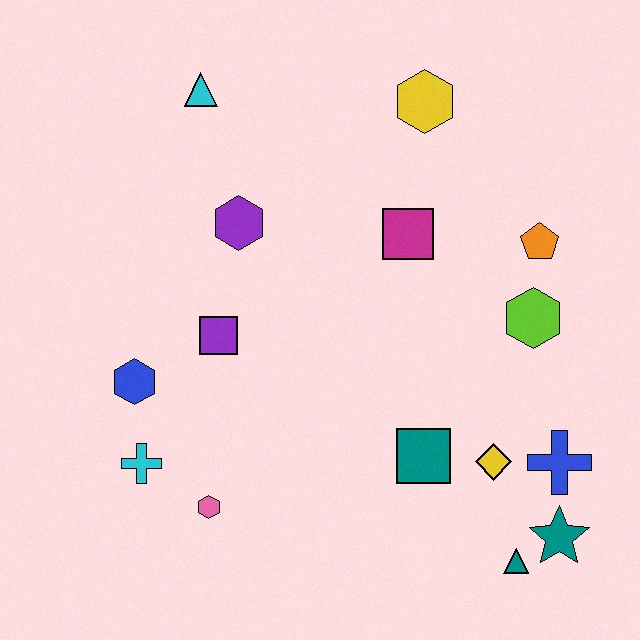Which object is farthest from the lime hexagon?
The cyan cross is farthest from the lime hexagon.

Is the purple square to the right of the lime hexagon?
No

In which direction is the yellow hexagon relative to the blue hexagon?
The yellow hexagon is to the right of the blue hexagon.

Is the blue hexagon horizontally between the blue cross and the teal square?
No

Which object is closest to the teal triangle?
The teal star is closest to the teal triangle.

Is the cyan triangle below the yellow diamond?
No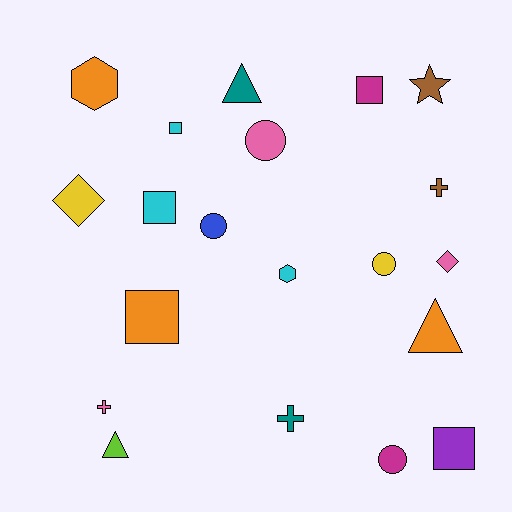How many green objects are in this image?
There are no green objects.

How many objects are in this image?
There are 20 objects.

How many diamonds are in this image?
There are 2 diamonds.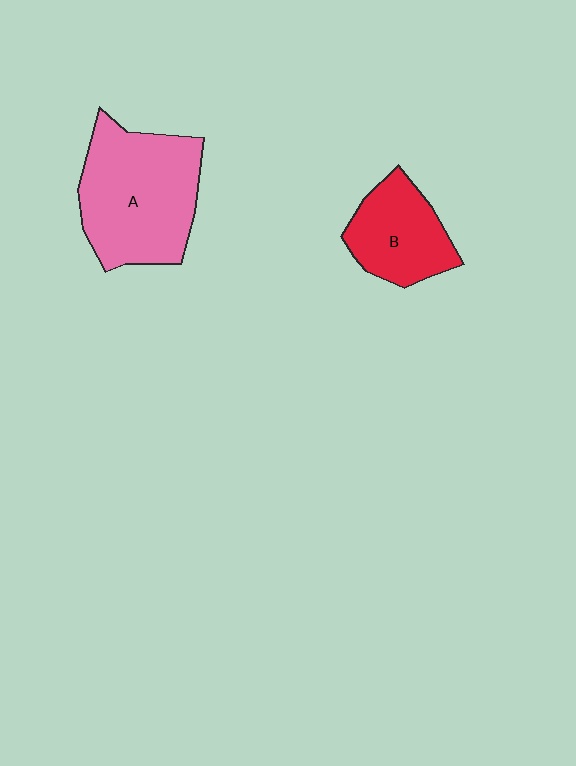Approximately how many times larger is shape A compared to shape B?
Approximately 1.7 times.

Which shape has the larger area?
Shape A (pink).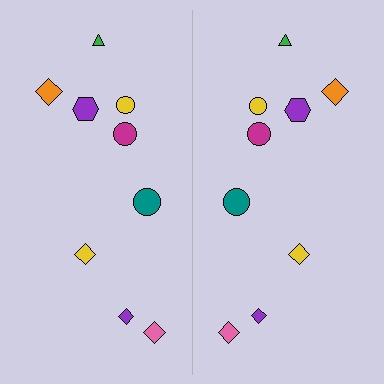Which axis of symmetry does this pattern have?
The pattern has a vertical axis of symmetry running through the center of the image.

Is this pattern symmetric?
Yes, this pattern has bilateral (reflection) symmetry.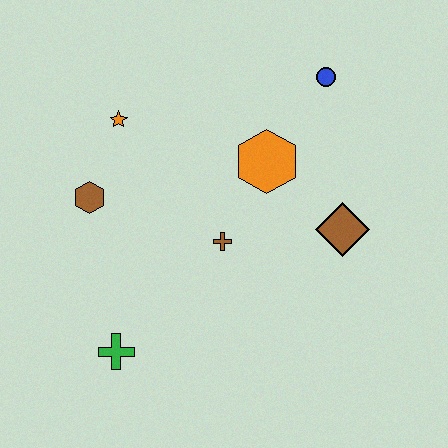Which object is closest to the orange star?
The brown hexagon is closest to the orange star.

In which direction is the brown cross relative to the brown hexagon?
The brown cross is to the right of the brown hexagon.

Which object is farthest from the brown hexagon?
The blue circle is farthest from the brown hexagon.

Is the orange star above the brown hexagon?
Yes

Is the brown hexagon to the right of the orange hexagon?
No